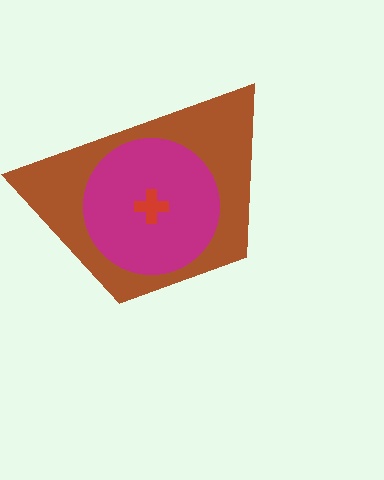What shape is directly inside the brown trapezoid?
The magenta circle.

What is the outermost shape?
The brown trapezoid.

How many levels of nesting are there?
3.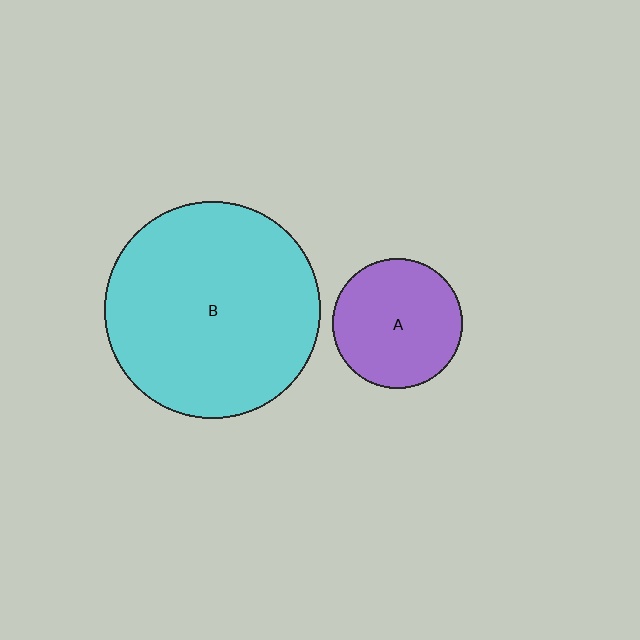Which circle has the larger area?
Circle B (cyan).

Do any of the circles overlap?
No, none of the circles overlap.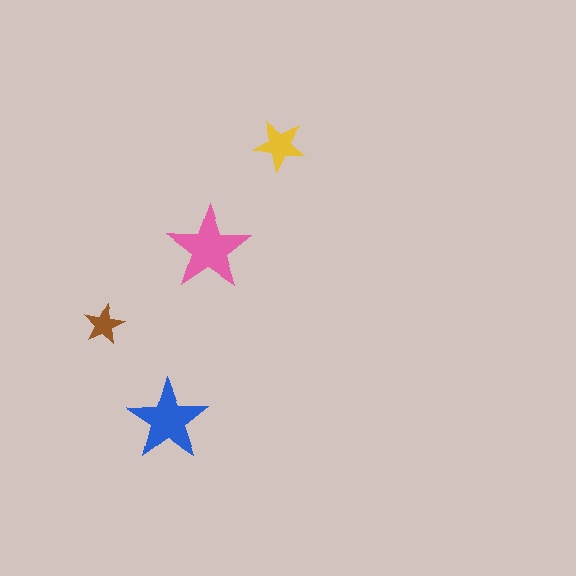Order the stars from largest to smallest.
the pink one, the blue one, the yellow one, the brown one.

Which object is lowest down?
The blue star is bottommost.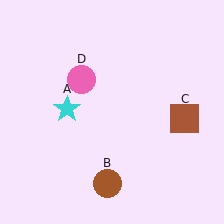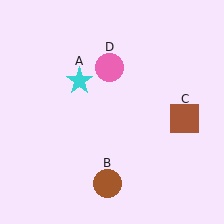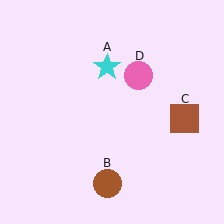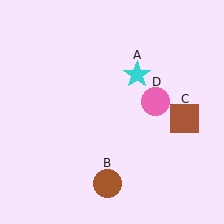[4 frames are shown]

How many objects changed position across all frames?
2 objects changed position: cyan star (object A), pink circle (object D).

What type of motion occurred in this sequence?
The cyan star (object A), pink circle (object D) rotated clockwise around the center of the scene.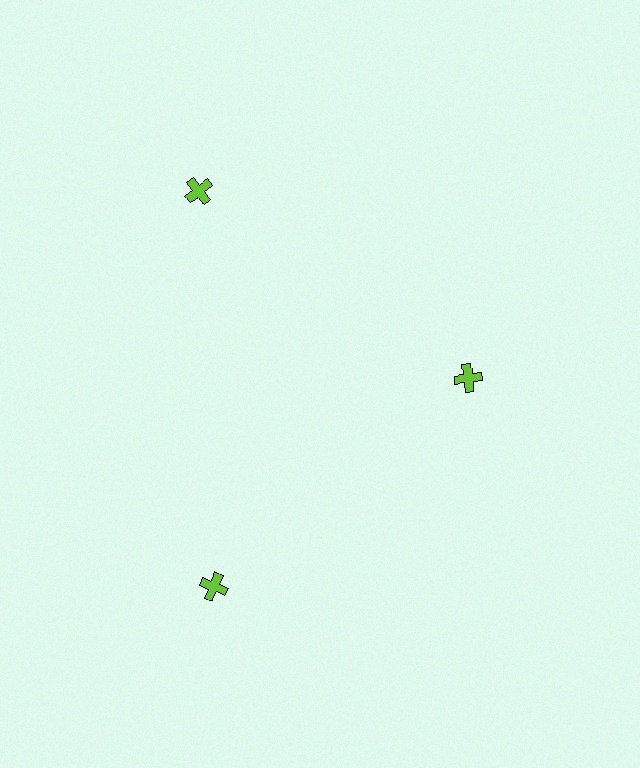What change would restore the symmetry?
The symmetry would be restored by moving it outward, back onto the ring so that all 3 crosses sit at equal angles and equal distance from the center.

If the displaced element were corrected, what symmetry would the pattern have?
It would have 3-fold rotational symmetry — the pattern would map onto itself every 120 degrees.